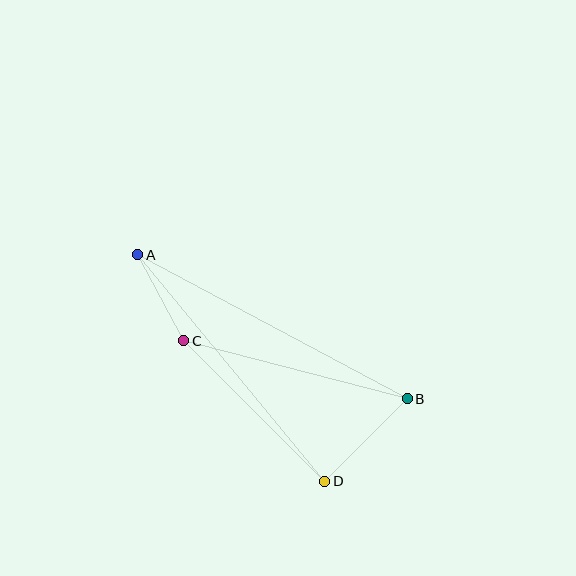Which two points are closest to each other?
Points A and C are closest to each other.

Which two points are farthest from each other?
Points A and B are farthest from each other.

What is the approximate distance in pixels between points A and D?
The distance between A and D is approximately 294 pixels.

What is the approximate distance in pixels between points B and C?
The distance between B and C is approximately 231 pixels.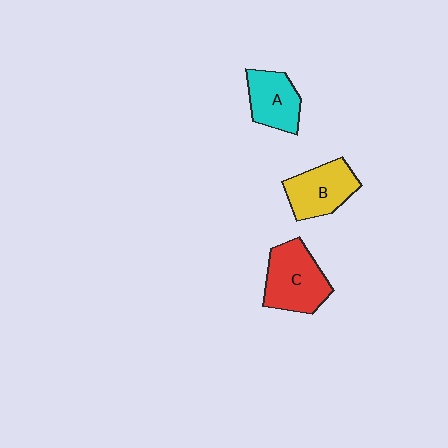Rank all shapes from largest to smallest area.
From largest to smallest: C (red), B (yellow), A (cyan).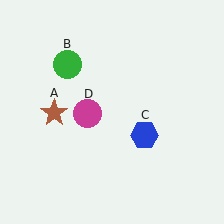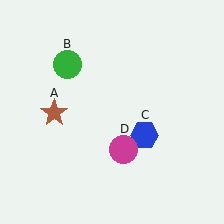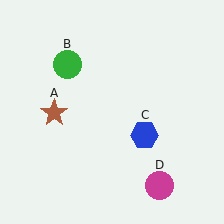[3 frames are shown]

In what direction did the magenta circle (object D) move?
The magenta circle (object D) moved down and to the right.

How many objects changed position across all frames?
1 object changed position: magenta circle (object D).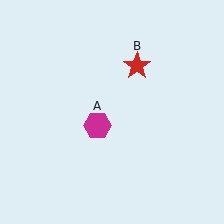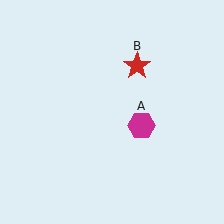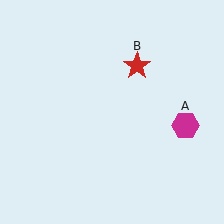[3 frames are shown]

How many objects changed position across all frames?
1 object changed position: magenta hexagon (object A).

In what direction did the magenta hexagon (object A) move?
The magenta hexagon (object A) moved right.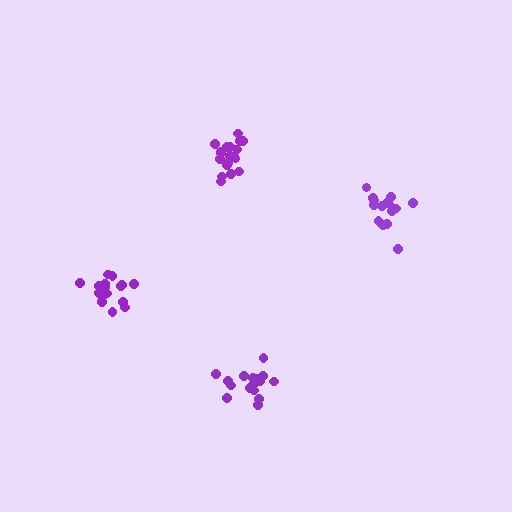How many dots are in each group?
Group 1: 16 dots, Group 2: 15 dots, Group 3: 19 dots, Group 4: 17 dots (67 total).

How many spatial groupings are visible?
There are 4 spatial groupings.